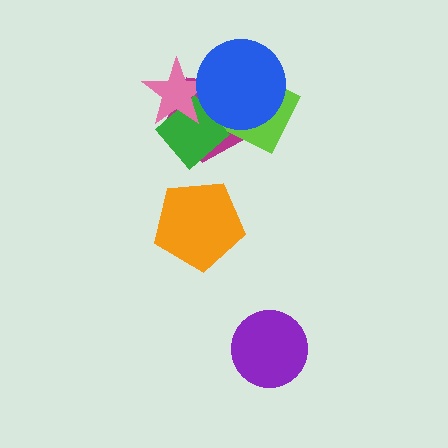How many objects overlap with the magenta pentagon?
4 objects overlap with the magenta pentagon.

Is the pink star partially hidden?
Yes, it is partially covered by another shape.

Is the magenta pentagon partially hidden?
Yes, it is partially covered by another shape.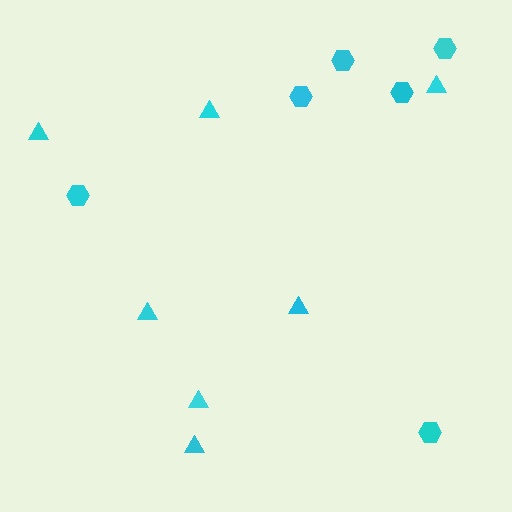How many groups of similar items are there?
There are 2 groups: one group of triangles (7) and one group of hexagons (6).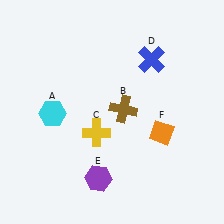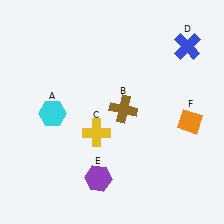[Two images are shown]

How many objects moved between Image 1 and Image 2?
2 objects moved between the two images.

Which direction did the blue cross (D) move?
The blue cross (D) moved right.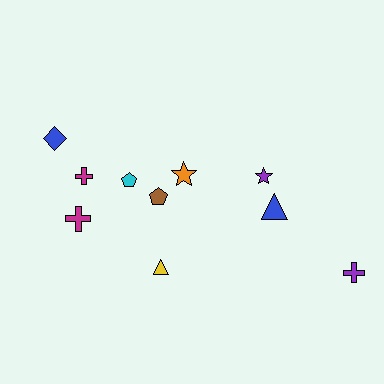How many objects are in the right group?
There are 4 objects.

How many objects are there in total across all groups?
There are 10 objects.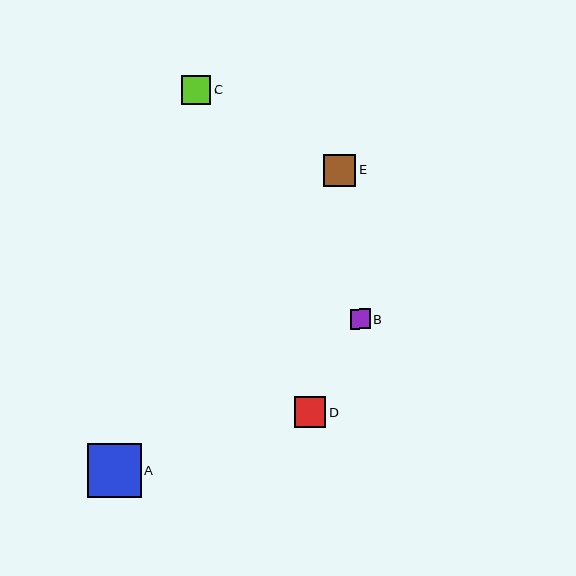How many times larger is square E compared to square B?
Square E is approximately 1.6 times the size of square B.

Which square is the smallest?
Square B is the smallest with a size of approximately 20 pixels.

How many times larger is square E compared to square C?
Square E is approximately 1.1 times the size of square C.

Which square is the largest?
Square A is the largest with a size of approximately 54 pixels.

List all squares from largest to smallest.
From largest to smallest: A, E, D, C, B.